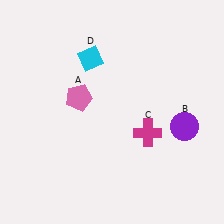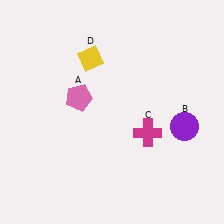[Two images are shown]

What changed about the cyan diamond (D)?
In Image 1, D is cyan. In Image 2, it changed to yellow.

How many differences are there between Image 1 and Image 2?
There is 1 difference between the two images.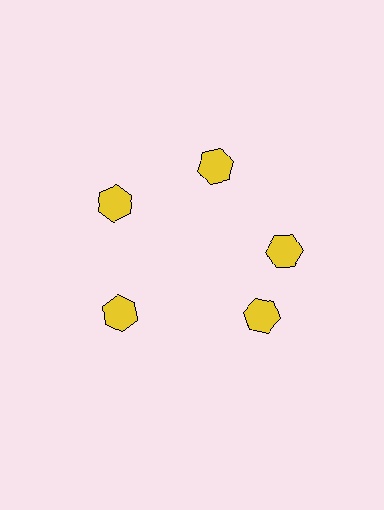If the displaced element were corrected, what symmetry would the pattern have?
It would have 5-fold rotational symmetry — the pattern would map onto itself every 72 degrees.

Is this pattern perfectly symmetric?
No. The 5 yellow hexagons are arranged in a ring, but one element near the 5 o'clock position is rotated out of alignment along the ring, breaking the 5-fold rotational symmetry.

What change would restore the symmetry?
The symmetry would be restored by rotating it back into even spacing with its neighbors so that all 5 hexagons sit at equal angles and equal distance from the center.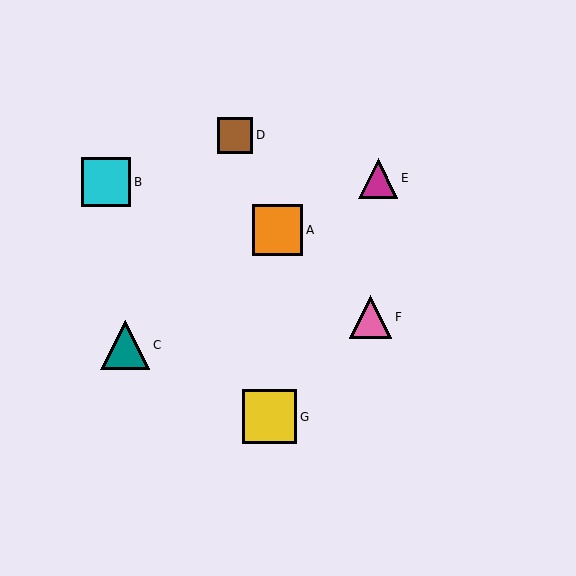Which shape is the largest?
The yellow square (labeled G) is the largest.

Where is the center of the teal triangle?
The center of the teal triangle is at (125, 345).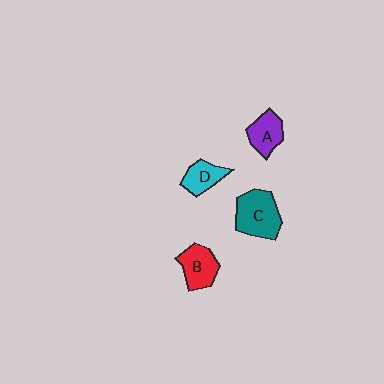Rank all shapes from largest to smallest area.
From largest to smallest: C (teal), B (red), A (purple), D (cyan).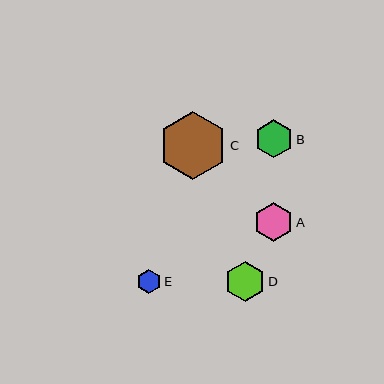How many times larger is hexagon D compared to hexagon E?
Hexagon D is approximately 1.7 times the size of hexagon E.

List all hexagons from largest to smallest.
From largest to smallest: C, D, A, B, E.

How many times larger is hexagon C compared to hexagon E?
Hexagon C is approximately 2.8 times the size of hexagon E.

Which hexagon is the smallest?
Hexagon E is the smallest with a size of approximately 24 pixels.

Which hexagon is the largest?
Hexagon C is the largest with a size of approximately 68 pixels.